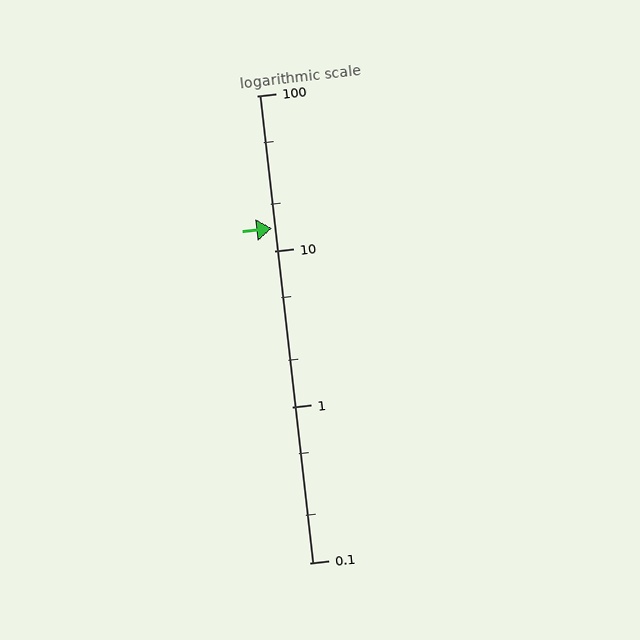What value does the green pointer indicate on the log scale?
The pointer indicates approximately 14.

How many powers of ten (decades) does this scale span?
The scale spans 3 decades, from 0.1 to 100.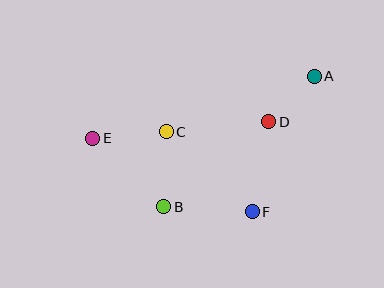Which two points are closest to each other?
Points A and D are closest to each other.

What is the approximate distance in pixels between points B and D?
The distance between B and D is approximately 135 pixels.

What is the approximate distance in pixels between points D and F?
The distance between D and F is approximately 92 pixels.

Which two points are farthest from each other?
Points A and E are farthest from each other.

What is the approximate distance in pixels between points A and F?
The distance between A and F is approximately 149 pixels.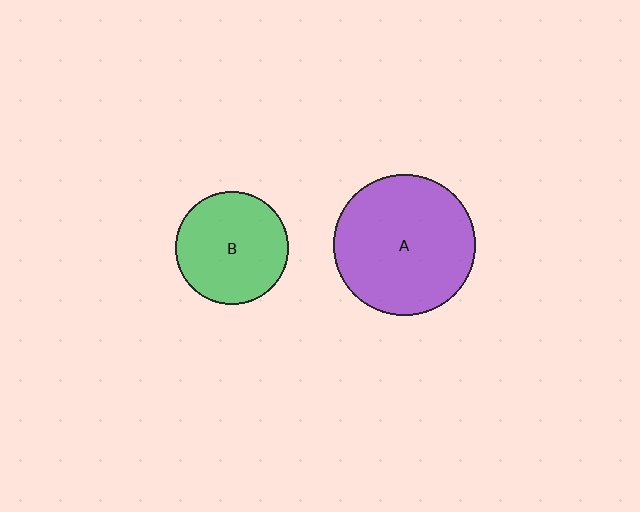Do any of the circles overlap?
No, none of the circles overlap.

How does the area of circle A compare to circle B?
Approximately 1.6 times.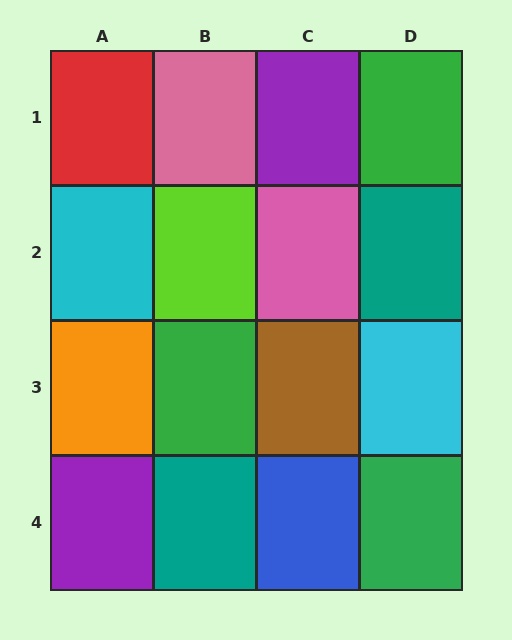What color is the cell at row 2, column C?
Pink.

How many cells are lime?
1 cell is lime.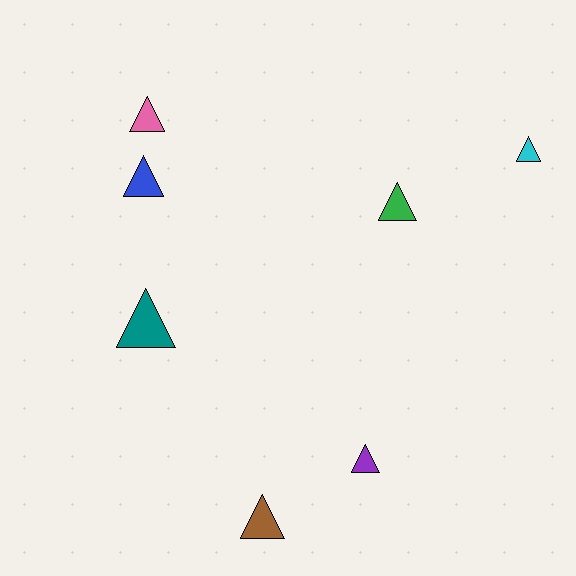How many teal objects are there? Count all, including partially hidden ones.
There is 1 teal object.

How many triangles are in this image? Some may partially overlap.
There are 7 triangles.